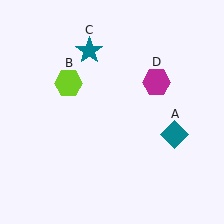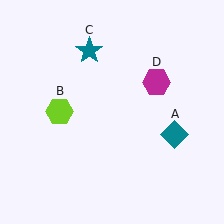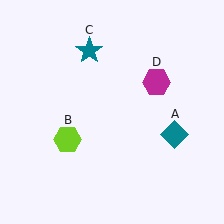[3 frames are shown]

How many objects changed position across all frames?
1 object changed position: lime hexagon (object B).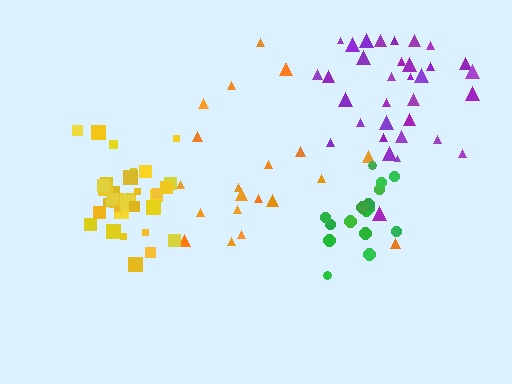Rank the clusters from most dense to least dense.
yellow, green, purple, orange.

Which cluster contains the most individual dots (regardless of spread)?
Purple (34).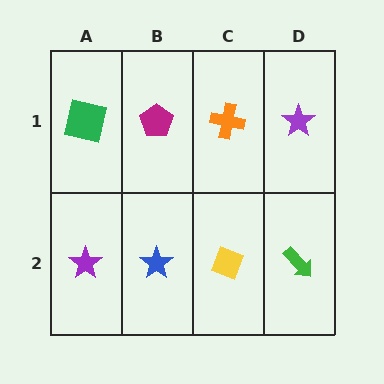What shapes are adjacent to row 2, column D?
A purple star (row 1, column D), a yellow diamond (row 2, column C).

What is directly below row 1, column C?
A yellow diamond.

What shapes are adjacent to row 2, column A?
A green square (row 1, column A), a blue star (row 2, column B).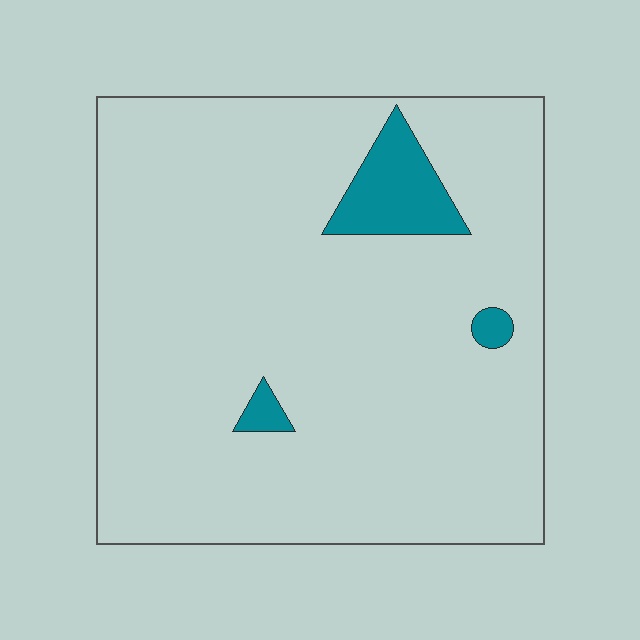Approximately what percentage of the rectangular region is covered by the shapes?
Approximately 5%.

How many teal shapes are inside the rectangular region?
3.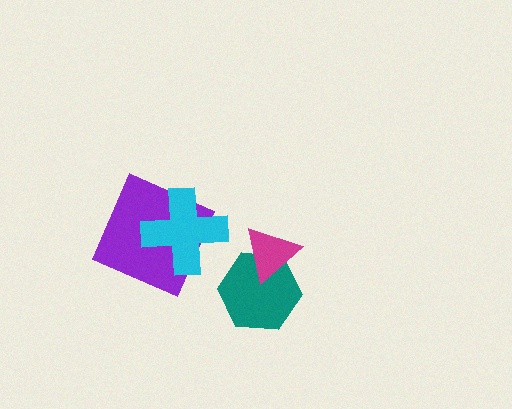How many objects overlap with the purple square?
1 object overlaps with the purple square.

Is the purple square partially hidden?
Yes, it is partially covered by another shape.